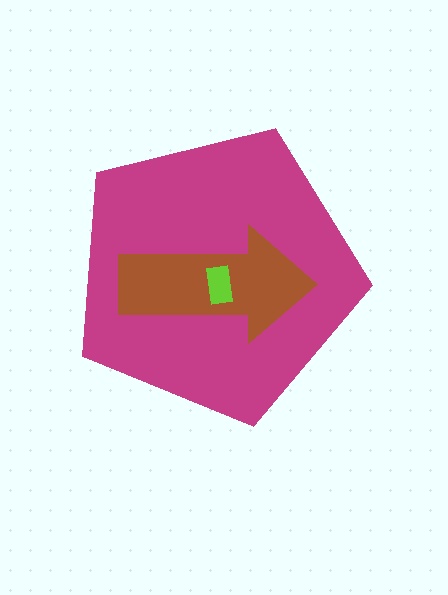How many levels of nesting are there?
3.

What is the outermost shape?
The magenta pentagon.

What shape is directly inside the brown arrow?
The lime rectangle.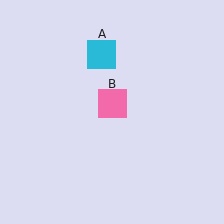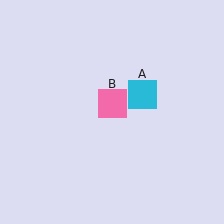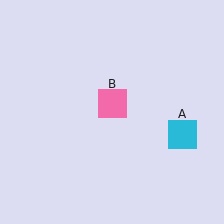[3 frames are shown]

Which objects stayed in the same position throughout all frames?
Pink square (object B) remained stationary.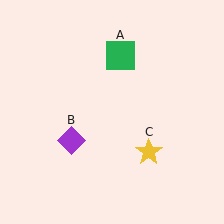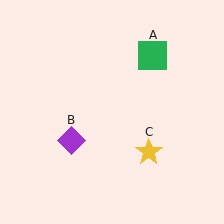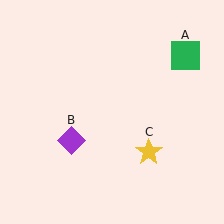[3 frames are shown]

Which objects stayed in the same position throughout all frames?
Purple diamond (object B) and yellow star (object C) remained stationary.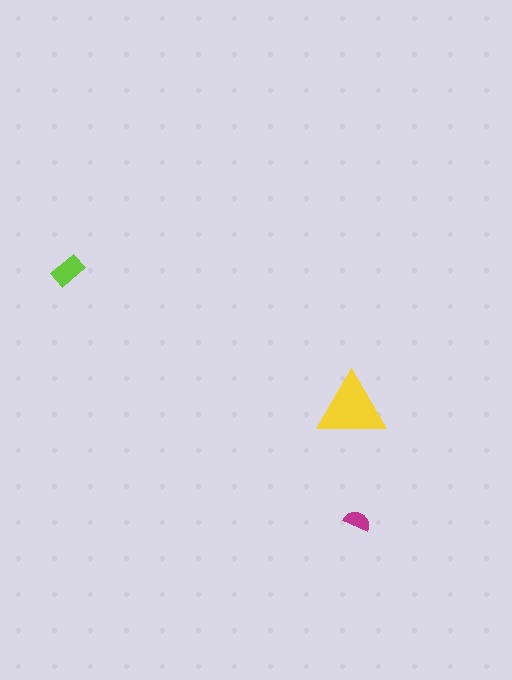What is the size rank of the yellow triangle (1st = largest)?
1st.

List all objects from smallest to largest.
The magenta semicircle, the lime rectangle, the yellow triangle.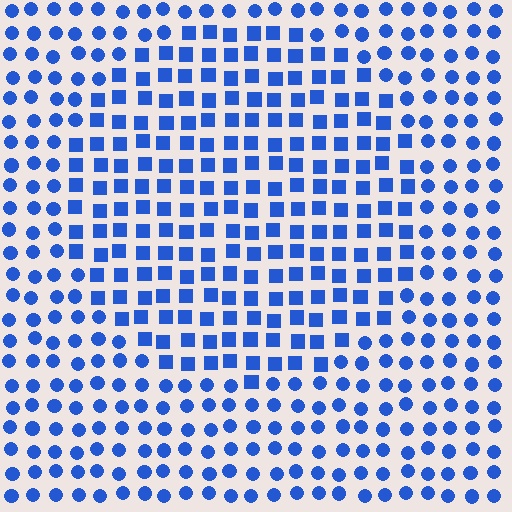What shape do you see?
I see a circle.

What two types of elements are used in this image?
The image uses squares inside the circle region and circles outside it.